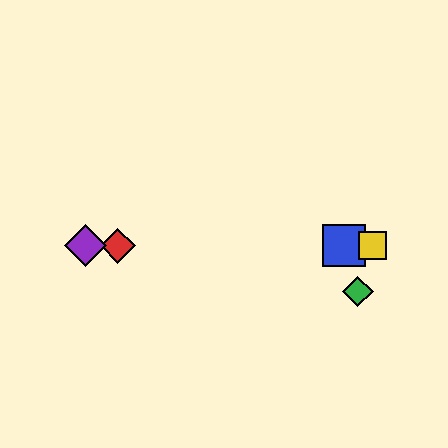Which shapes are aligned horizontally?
The red diamond, the blue square, the yellow square, the purple diamond are aligned horizontally.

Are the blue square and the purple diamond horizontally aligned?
Yes, both are at y≈246.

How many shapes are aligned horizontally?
4 shapes (the red diamond, the blue square, the yellow square, the purple diamond) are aligned horizontally.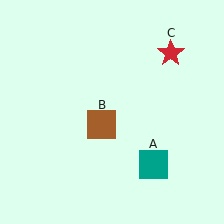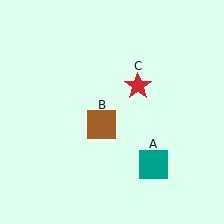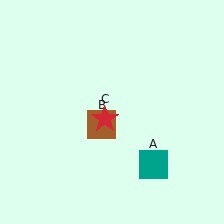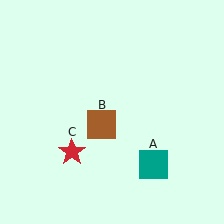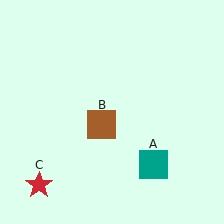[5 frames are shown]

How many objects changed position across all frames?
1 object changed position: red star (object C).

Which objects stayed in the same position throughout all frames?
Teal square (object A) and brown square (object B) remained stationary.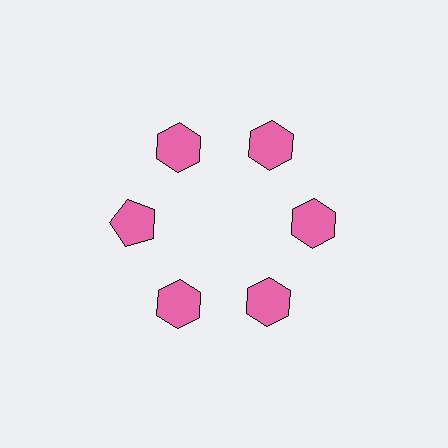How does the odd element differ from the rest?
It has a different shape: pentagon instead of hexagon.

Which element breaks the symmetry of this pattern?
The pink pentagon at roughly the 9 o'clock position breaks the symmetry. All other shapes are pink hexagons.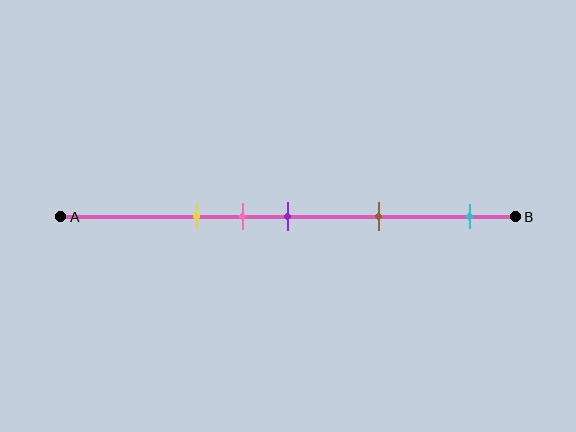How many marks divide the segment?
There are 5 marks dividing the segment.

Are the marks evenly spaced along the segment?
No, the marks are not evenly spaced.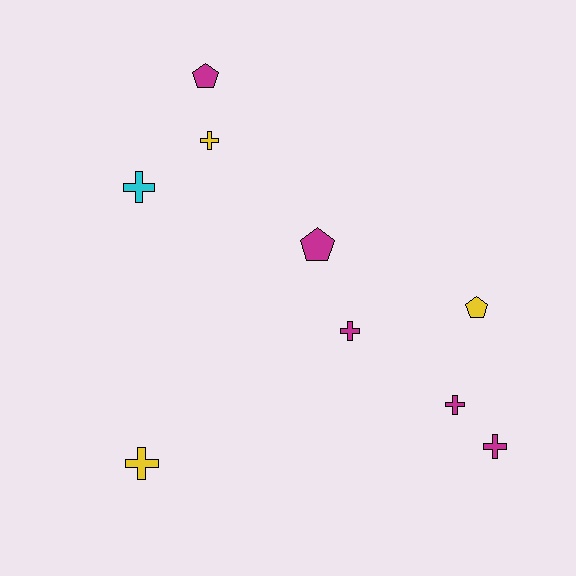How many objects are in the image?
There are 9 objects.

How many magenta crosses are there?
There are 3 magenta crosses.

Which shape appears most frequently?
Cross, with 6 objects.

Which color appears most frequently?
Magenta, with 5 objects.